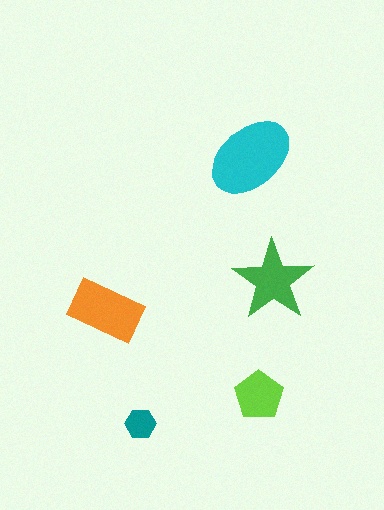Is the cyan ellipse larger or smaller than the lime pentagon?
Larger.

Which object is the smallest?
The teal hexagon.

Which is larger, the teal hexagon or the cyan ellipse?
The cyan ellipse.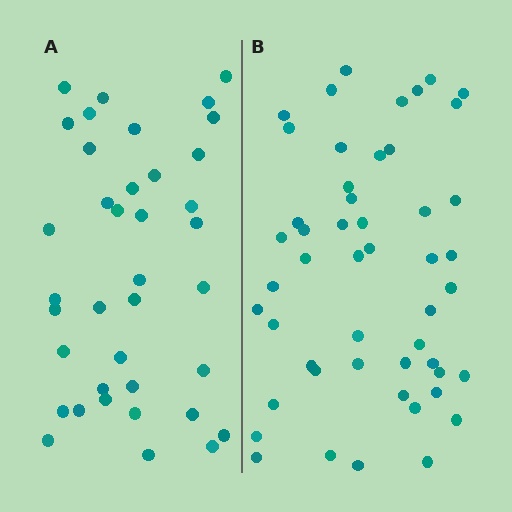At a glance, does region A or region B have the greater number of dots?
Region B (the right region) has more dots.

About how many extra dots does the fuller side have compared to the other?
Region B has roughly 12 or so more dots than region A.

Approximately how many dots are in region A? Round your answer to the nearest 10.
About 40 dots. (The exact count is 38, which rounds to 40.)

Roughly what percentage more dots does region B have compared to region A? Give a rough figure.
About 30% more.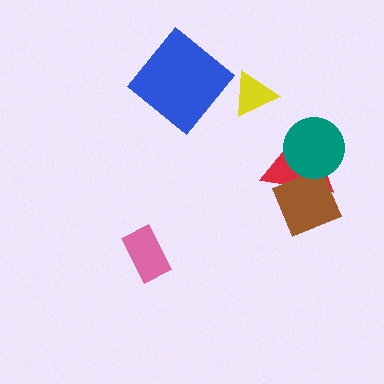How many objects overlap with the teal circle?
2 objects overlap with the teal circle.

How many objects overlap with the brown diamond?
2 objects overlap with the brown diamond.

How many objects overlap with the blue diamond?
0 objects overlap with the blue diamond.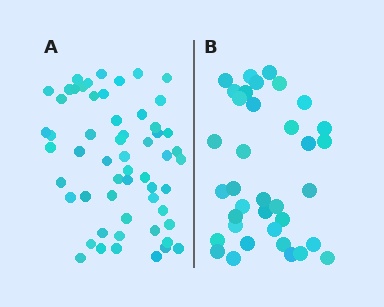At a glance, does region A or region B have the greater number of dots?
Region A (the left region) has more dots.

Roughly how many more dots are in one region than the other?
Region A has approximately 20 more dots than region B.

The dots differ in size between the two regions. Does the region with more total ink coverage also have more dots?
No. Region B has more total ink coverage because its dots are larger, but region A actually contains more individual dots. Total area can be misleading — the number of items is what matters here.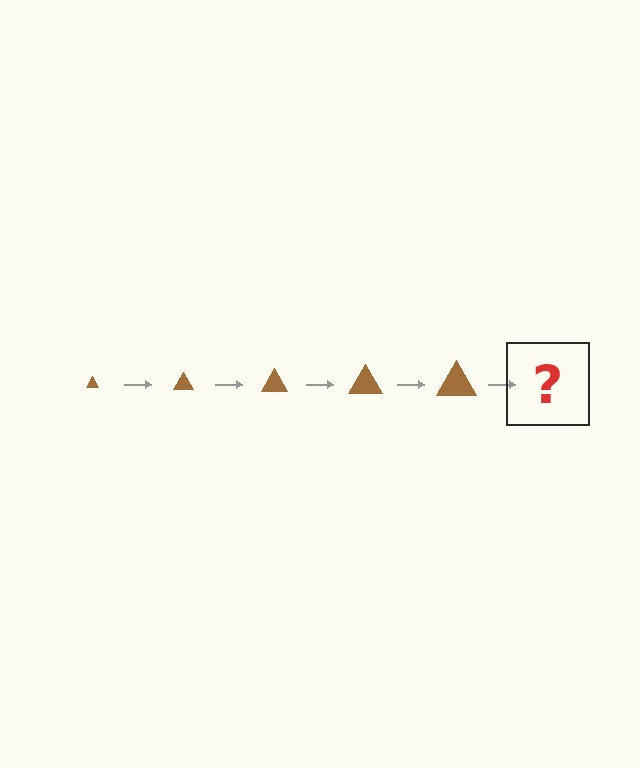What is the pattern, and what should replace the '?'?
The pattern is that the triangle gets progressively larger each step. The '?' should be a brown triangle, larger than the previous one.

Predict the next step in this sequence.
The next step is a brown triangle, larger than the previous one.